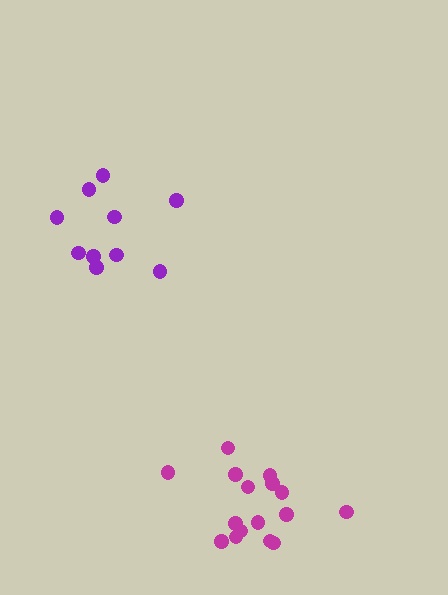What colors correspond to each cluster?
The clusters are colored: magenta, purple.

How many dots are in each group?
Group 1: 16 dots, Group 2: 10 dots (26 total).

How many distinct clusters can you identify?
There are 2 distinct clusters.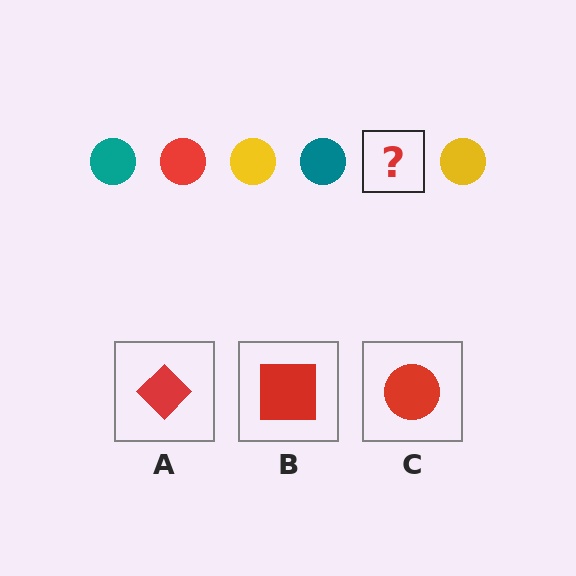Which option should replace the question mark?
Option C.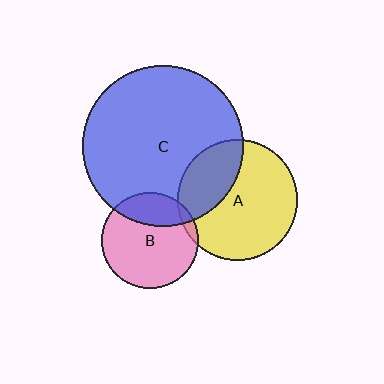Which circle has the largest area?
Circle C (blue).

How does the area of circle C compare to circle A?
Approximately 1.8 times.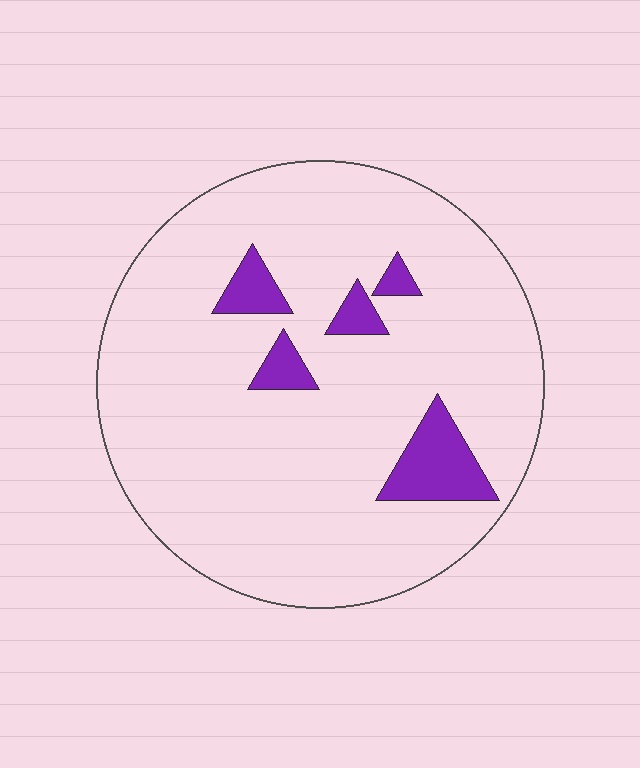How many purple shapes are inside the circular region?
5.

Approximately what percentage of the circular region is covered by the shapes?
Approximately 10%.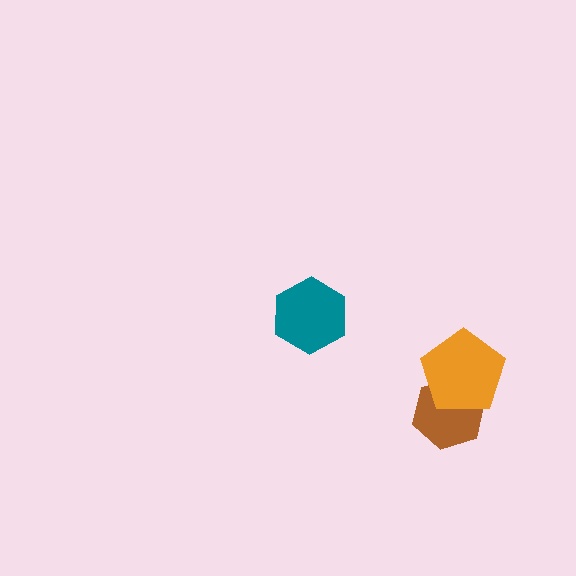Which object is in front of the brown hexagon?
The orange pentagon is in front of the brown hexagon.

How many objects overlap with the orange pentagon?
1 object overlaps with the orange pentagon.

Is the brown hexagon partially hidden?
Yes, it is partially covered by another shape.